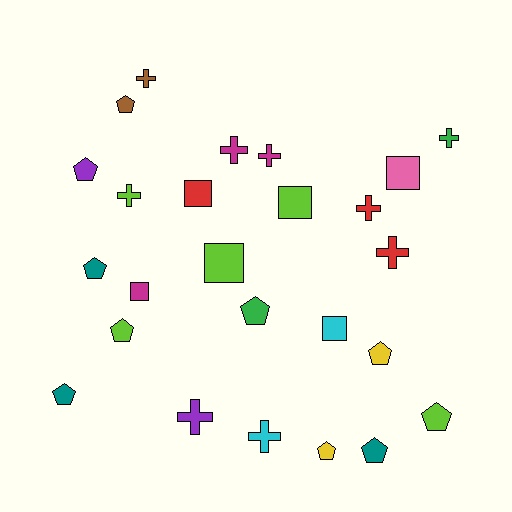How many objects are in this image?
There are 25 objects.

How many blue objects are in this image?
There are no blue objects.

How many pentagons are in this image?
There are 10 pentagons.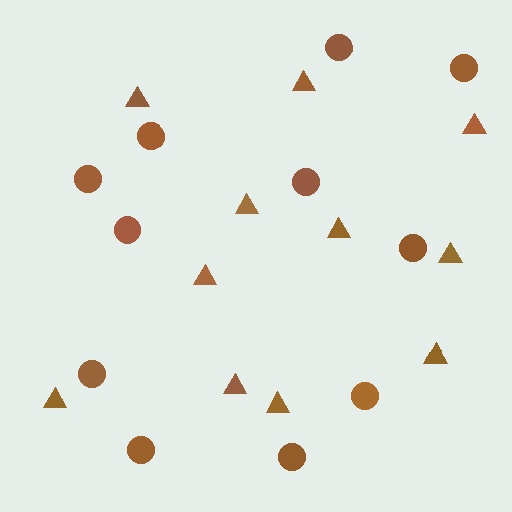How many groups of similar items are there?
There are 2 groups: one group of triangles (11) and one group of circles (11).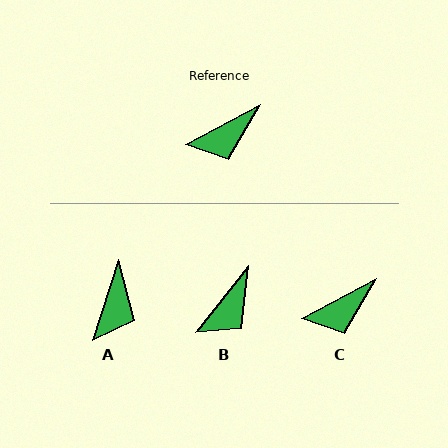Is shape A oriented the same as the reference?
No, it is off by about 44 degrees.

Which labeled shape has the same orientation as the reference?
C.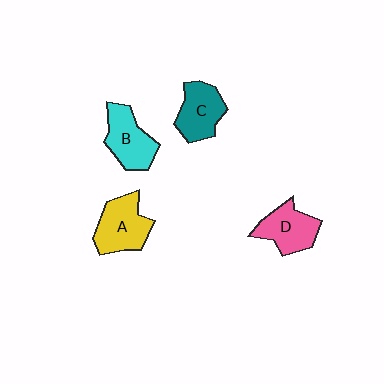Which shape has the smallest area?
Shape C (teal).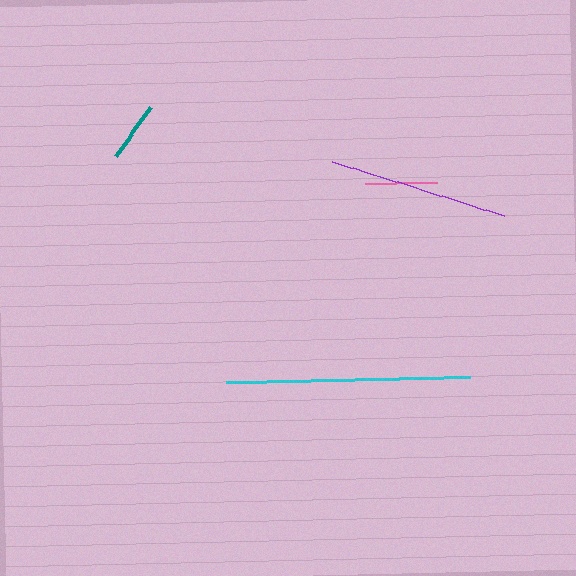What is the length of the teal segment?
The teal segment is approximately 60 pixels long.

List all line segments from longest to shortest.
From longest to shortest: cyan, purple, pink, teal.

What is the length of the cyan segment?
The cyan segment is approximately 244 pixels long.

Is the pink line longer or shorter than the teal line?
The pink line is longer than the teal line.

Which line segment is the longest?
The cyan line is the longest at approximately 244 pixels.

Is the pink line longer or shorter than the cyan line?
The cyan line is longer than the pink line.